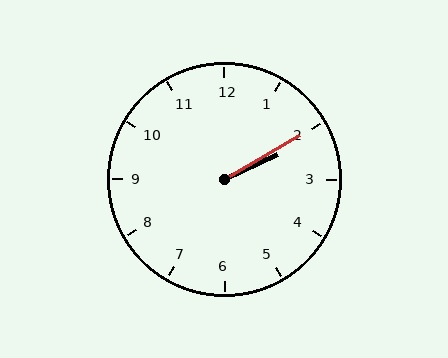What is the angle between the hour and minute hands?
Approximately 5 degrees.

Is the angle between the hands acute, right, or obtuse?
It is acute.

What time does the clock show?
2:10.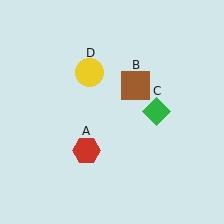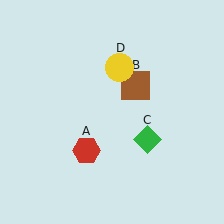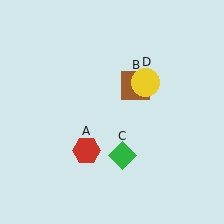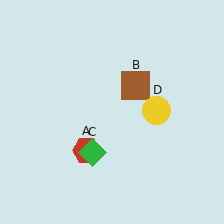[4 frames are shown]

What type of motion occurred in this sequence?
The green diamond (object C), yellow circle (object D) rotated clockwise around the center of the scene.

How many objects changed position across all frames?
2 objects changed position: green diamond (object C), yellow circle (object D).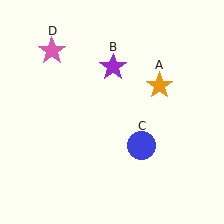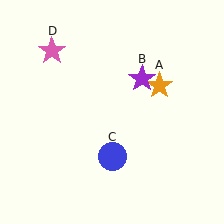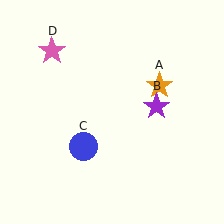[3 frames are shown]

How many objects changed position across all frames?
2 objects changed position: purple star (object B), blue circle (object C).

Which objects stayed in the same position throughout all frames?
Orange star (object A) and pink star (object D) remained stationary.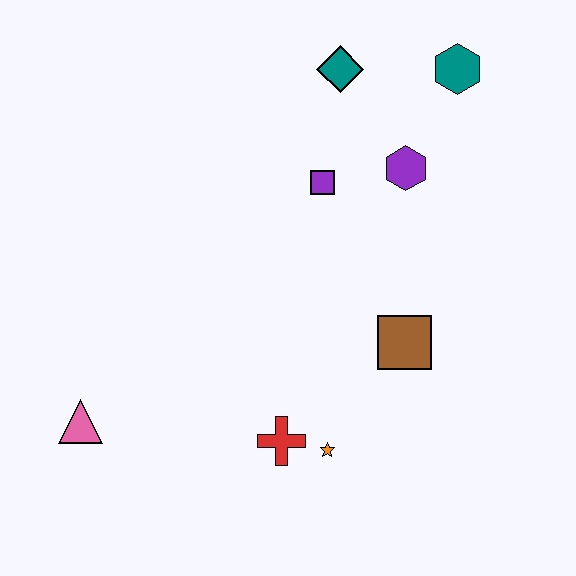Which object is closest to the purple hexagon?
The purple square is closest to the purple hexagon.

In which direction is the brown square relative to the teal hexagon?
The brown square is below the teal hexagon.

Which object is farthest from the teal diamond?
The pink triangle is farthest from the teal diamond.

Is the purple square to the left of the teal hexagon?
Yes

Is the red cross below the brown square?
Yes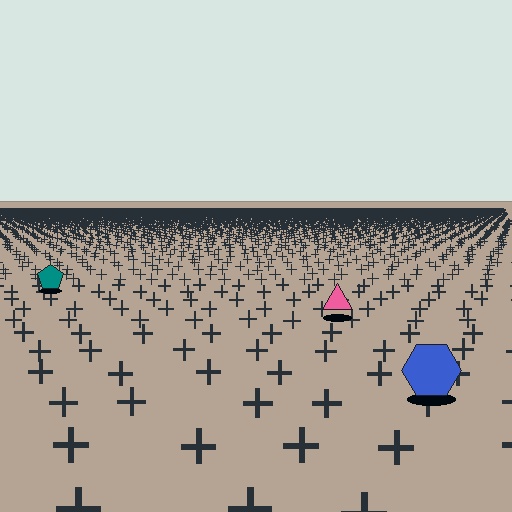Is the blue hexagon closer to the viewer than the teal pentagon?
Yes. The blue hexagon is closer — you can tell from the texture gradient: the ground texture is coarser near it.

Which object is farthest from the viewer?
The teal pentagon is farthest from the viewer. It appears smaller and the ground texture around it is denser.